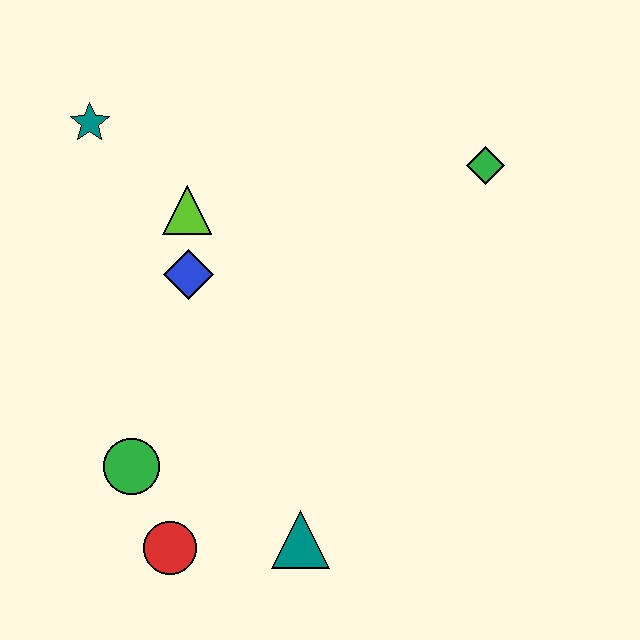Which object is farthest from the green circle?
The green diamond is farthest from the green circle.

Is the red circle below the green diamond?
Yes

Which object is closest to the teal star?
The lime triangle is closest to the teal star.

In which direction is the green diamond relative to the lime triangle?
The green diamond is to the right of the lime triangle.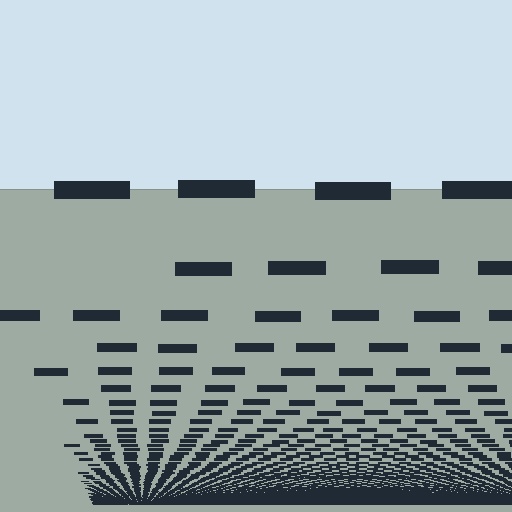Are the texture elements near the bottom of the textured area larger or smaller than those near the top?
Smaller. The gradient is inverted — elements near the bottom are smaller and denser.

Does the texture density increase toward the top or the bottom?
Density increases toward the bottom.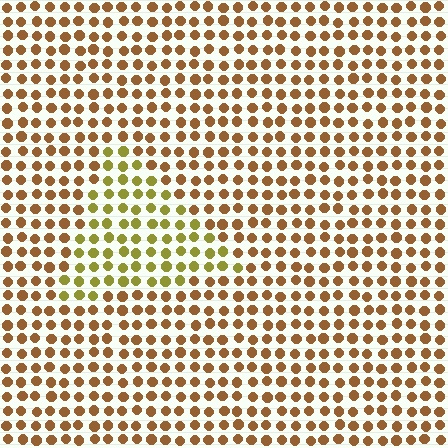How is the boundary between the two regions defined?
The boundary is defined purely by a slight shift in hue (about 36 degrees). Spacing, size, and orientation are identical on both sides.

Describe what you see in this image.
The image is filled with small brown elements in a uniform arrangement. A triangle-shaped region is visible where the elements are tinted to a slightly different hue, forming a subtle color boundary.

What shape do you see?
I see a triangle.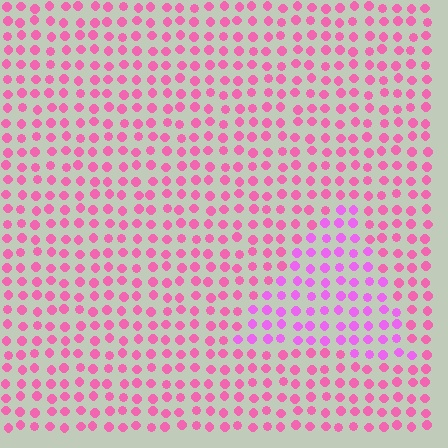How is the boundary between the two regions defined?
The boundary is defined purely by a slight shift in hue (about 30 degrees). Spacing, size, and orientation are identical on both sides.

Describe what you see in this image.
The image is filled with small pink elements in a uniform arrangement. A triangle-shaped region is visible where the elements are tinted to a slightly different hue, forming a subtle color boundary.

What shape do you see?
I see a triangle.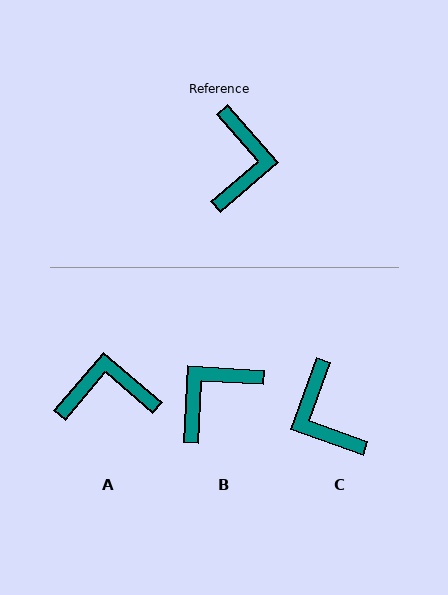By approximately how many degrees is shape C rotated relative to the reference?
Approximately 151 degrees clockwise.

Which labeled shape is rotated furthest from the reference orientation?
C, about 151 degrees away.